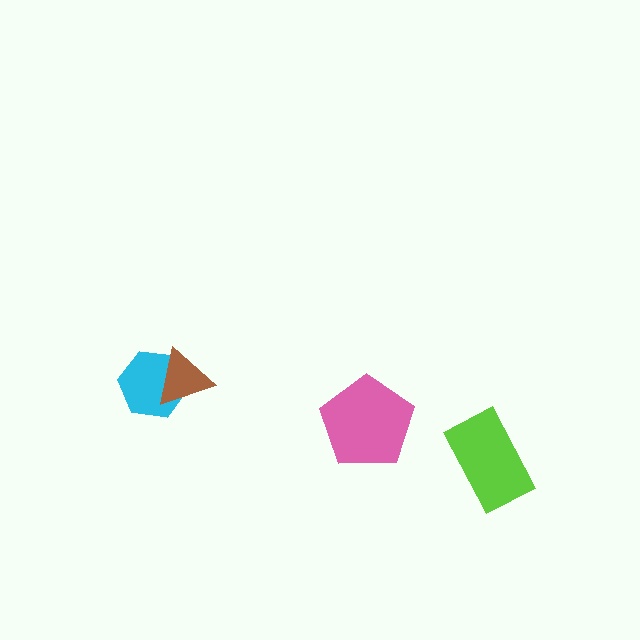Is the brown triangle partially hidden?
No, no other shape covers it.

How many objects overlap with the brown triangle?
1 object overlaps with the brown triangle.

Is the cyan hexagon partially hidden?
Yes, it is partially covered by another shape.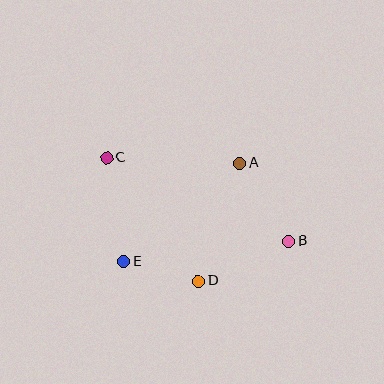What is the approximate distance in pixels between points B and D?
The distance between B and D is approximately 99 pixels.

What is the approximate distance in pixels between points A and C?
The distance between A and C is approximately 133 pixels.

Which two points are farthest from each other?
Points B and C are farthest from each other.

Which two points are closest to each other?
Points D and E are closest to each other.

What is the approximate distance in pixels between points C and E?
The distance between C and E is approximately 106 pixels.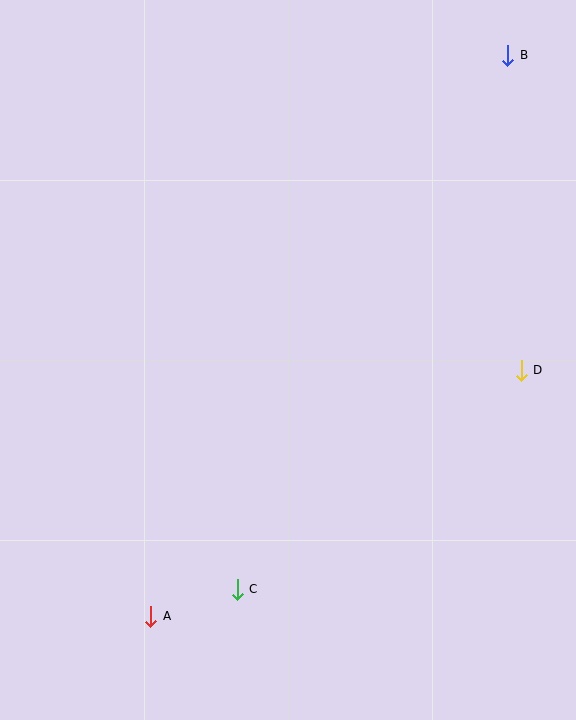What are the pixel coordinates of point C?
Point C is at (237, 589).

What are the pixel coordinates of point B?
Point B is at (508, 55).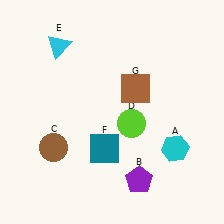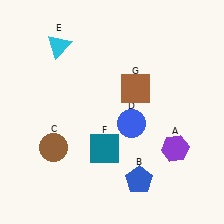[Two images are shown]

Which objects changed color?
A changed from cyan to purple. B changed from purple to blue. D changed from lime to blue.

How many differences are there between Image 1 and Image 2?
There are 3 differences between the two images.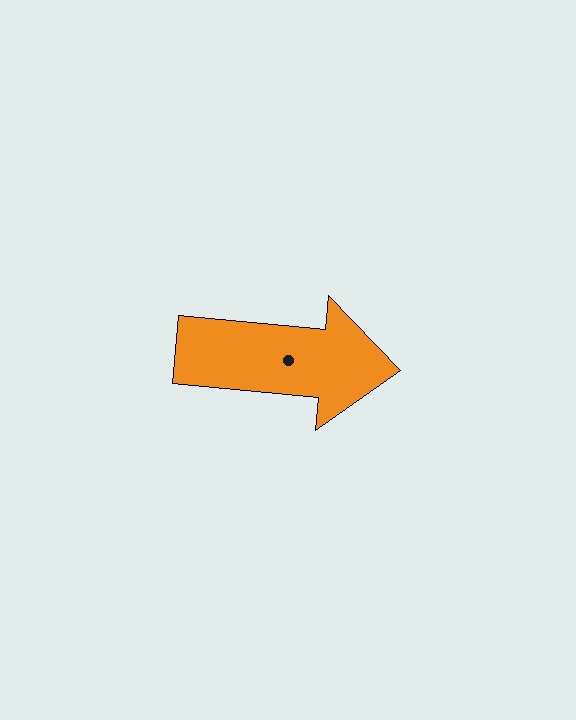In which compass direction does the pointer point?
East.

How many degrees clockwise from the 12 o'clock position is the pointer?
Approximately 95 degrees.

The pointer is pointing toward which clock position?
Roughly 3 o'clock.